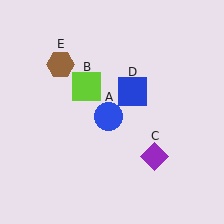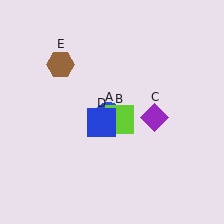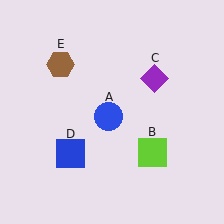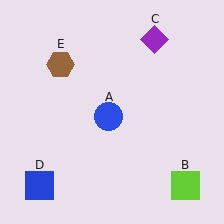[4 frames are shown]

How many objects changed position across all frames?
3 objects changed position: lime square (object B), purple diamond (object C), blue square (object D).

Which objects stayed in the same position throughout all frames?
Blue circle (object A) and brown hexagon (object E) remained stationary.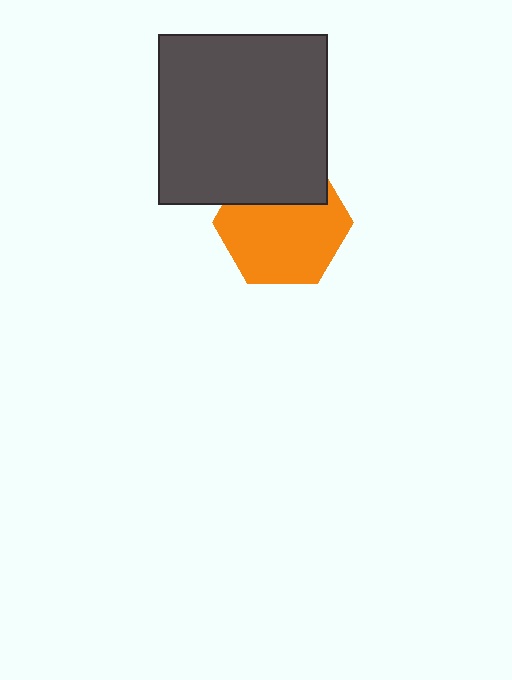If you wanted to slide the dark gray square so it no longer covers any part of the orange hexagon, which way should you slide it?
Slide it up — that is the most direct way to separate the two shapes.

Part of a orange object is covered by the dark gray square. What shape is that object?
It is a hexagon.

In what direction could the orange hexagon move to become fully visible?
The orange hexagon could move down. That would shift it out from behind the dark gray square entirely.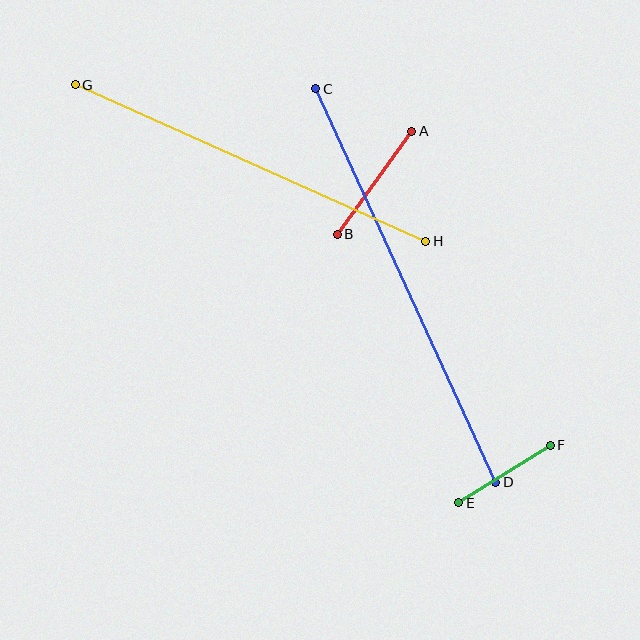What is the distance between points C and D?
The distance is approximately 433 pixels.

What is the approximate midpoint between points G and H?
The midpoint is at approximately (251, 163) pixels.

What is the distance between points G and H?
The distance is approximately 384 pixels.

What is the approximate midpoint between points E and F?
The midpoint is at approximately (505, 474) pixels.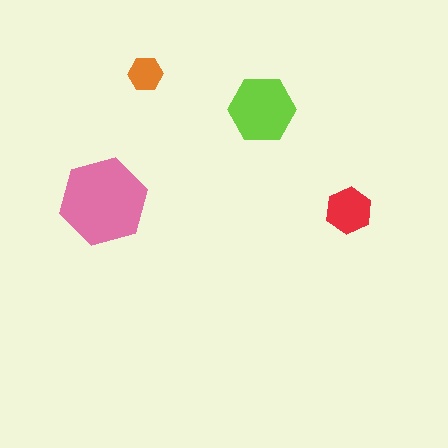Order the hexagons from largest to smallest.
the pink one, the lime one, the red one, the orange one.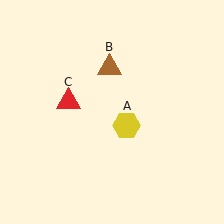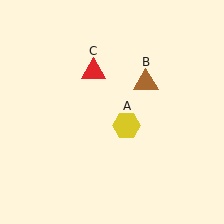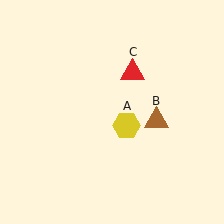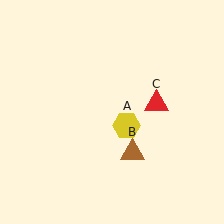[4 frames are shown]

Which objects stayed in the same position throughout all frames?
Yellow hexagon (object A) remained stationary.